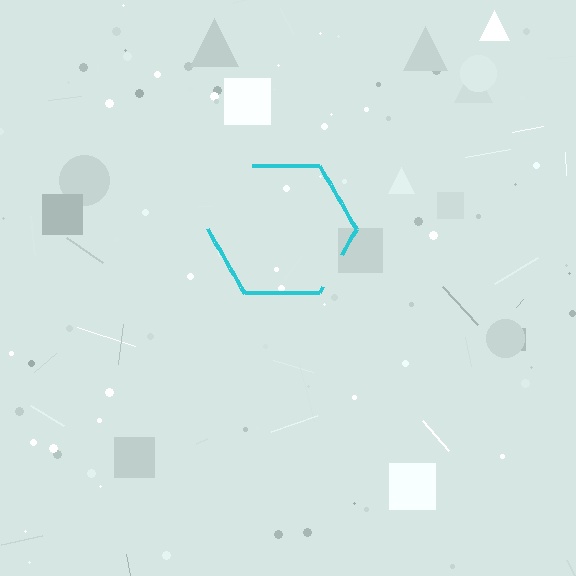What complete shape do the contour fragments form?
The contour fragments form a hexagon.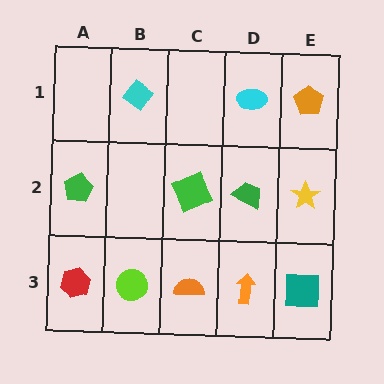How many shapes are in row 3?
5 shapes.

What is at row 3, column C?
An orange semicircle.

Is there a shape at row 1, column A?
No, that cell is empty.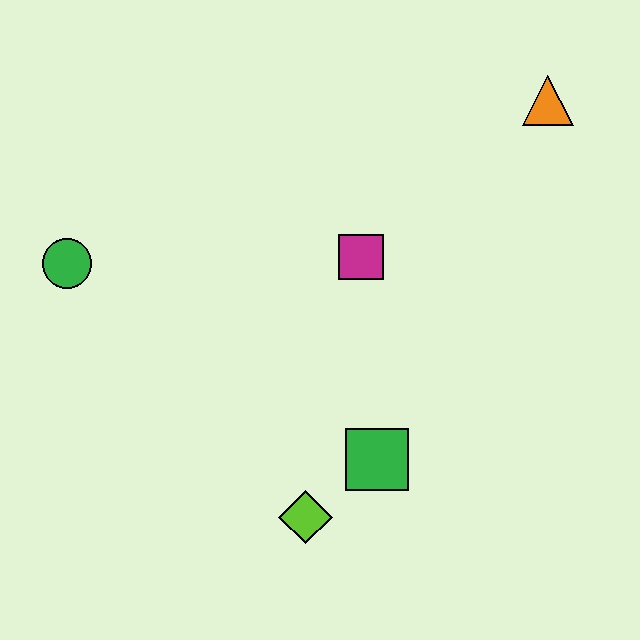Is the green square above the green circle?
No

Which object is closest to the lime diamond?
The green square is closest to the lime diamond.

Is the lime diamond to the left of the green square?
Yes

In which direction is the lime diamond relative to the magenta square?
The lime diamond is below the magenta square.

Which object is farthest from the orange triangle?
The green circle is farthest from the orange triangle.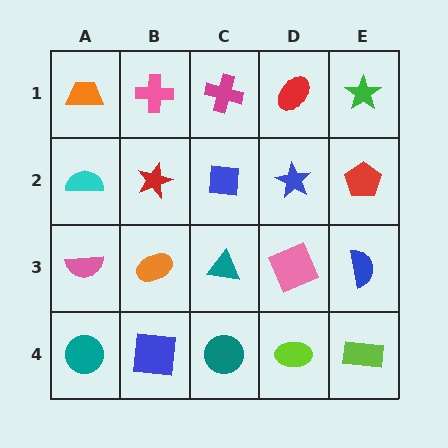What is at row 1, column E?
A green star.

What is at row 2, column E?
A red pentagon.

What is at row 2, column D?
A blue star.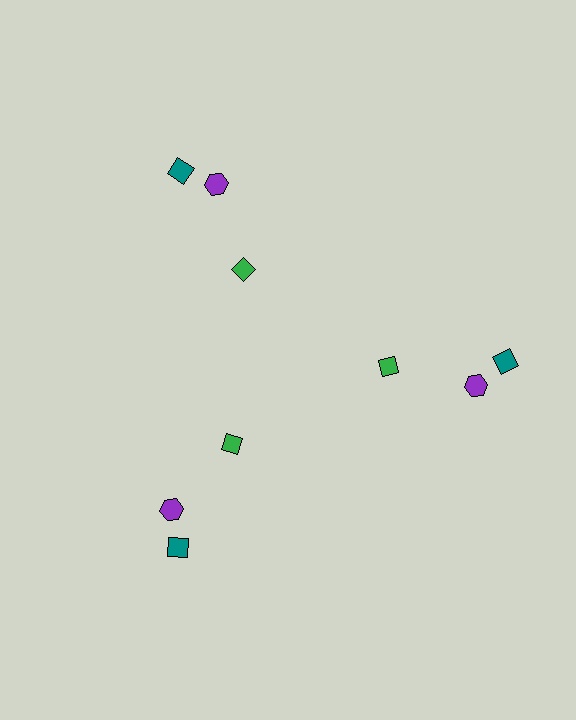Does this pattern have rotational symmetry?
Yes, this pattern has 3-fold rotational symmetry. It looks the same after rotating 120 degrees around the center.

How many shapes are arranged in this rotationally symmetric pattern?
There are 9 shapes, arranged in 3 groups of 3.